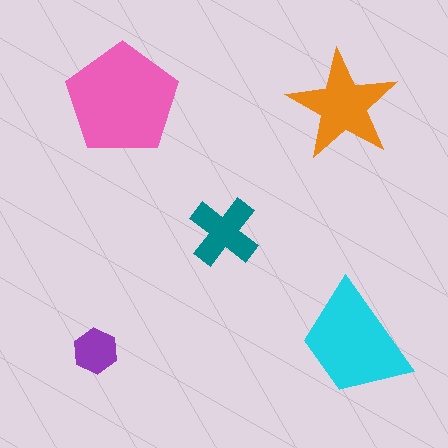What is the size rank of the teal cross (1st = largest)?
4th.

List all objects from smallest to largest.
The purple hexagon, the teal cross, the orange star, the cyan trapezoid, the pink pentagon.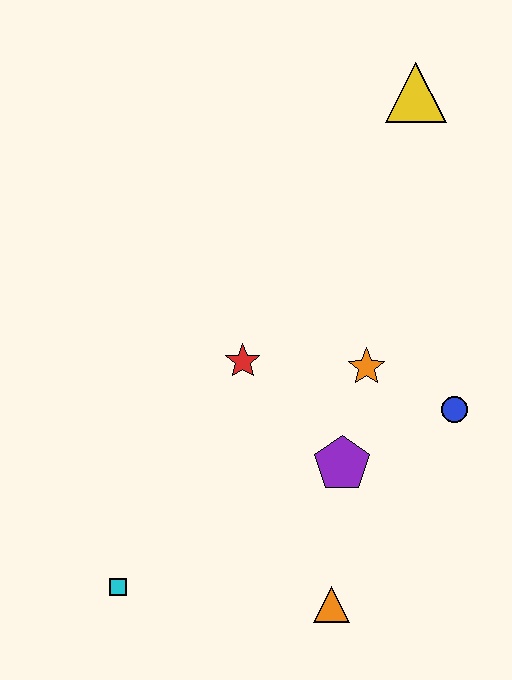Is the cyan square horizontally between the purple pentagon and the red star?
No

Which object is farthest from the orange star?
The cyan square is farthest from the orange star.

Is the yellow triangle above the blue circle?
Yes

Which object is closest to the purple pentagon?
The orange star is closest to the purple pentagon.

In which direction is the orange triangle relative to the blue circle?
The orange triangle is below the blue circle.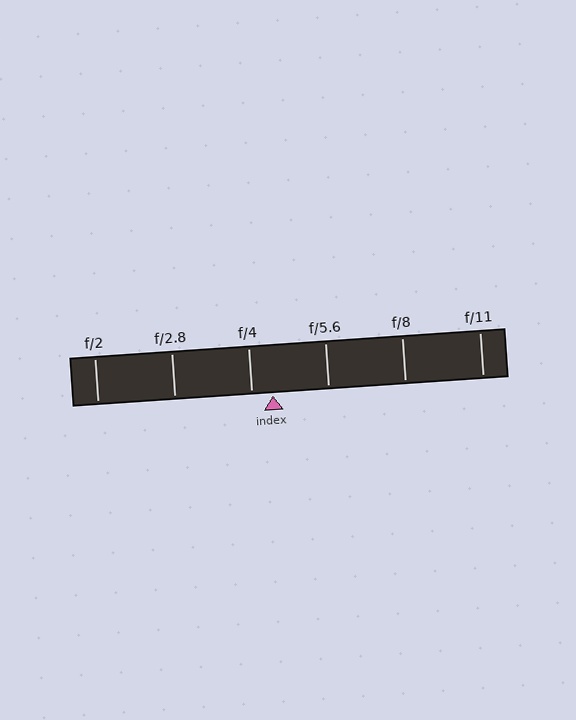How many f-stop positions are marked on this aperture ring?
There are 6 f-stop positions marked.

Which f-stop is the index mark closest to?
The index mark is closest to f/4.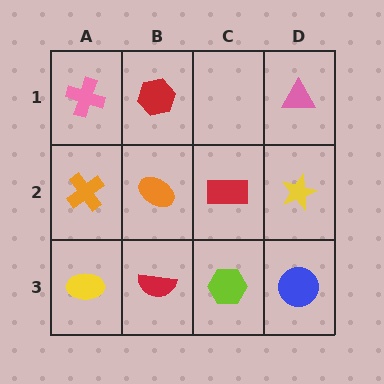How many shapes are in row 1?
3 shapes.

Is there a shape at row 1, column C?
No, that cell is empty.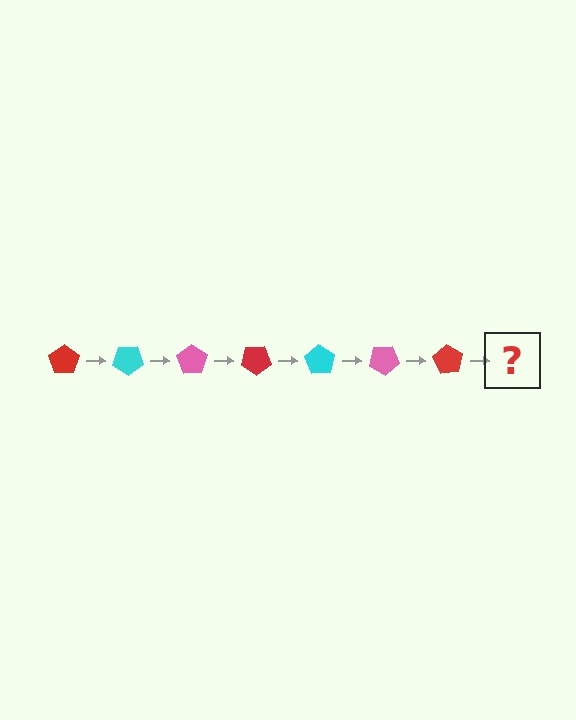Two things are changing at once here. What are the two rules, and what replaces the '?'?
The two rules are that it rotates 35 degrees each step and the color cycles through red, cyan, and pink. The '?' should be a cyan pentagon, rotated 245 degrees from the start.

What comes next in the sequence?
The next element should be a cyan pentagon, rotated 245 degrees from the start.